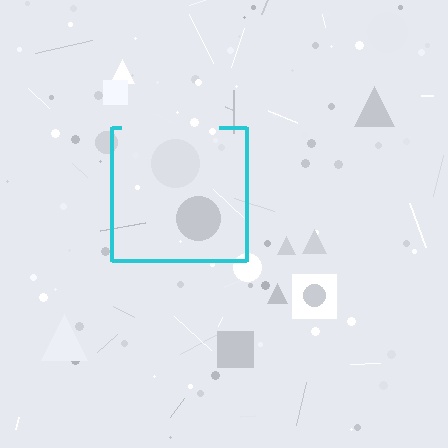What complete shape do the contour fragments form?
The contour fragments form a square.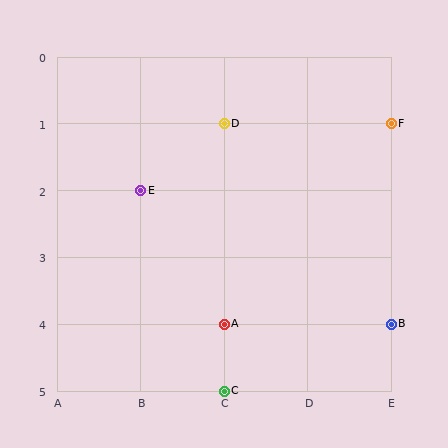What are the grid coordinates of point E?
Point E is at grid coordinates (B, 2).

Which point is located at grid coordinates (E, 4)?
Point B is at (E, 4).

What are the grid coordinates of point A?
Point A is at grid coordinates (C, 4).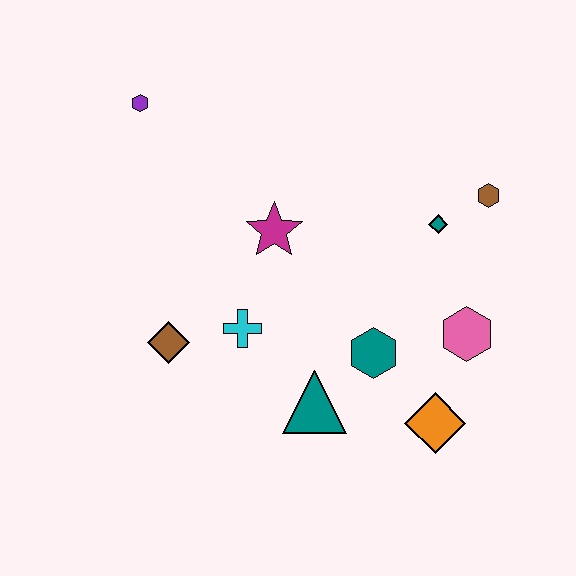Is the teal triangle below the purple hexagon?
Yes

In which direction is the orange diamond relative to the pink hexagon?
The orange diamond is below the pink hexagon.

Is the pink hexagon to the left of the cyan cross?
No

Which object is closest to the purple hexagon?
The magenta star is closest to the purple hexagon.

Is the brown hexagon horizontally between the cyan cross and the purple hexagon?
No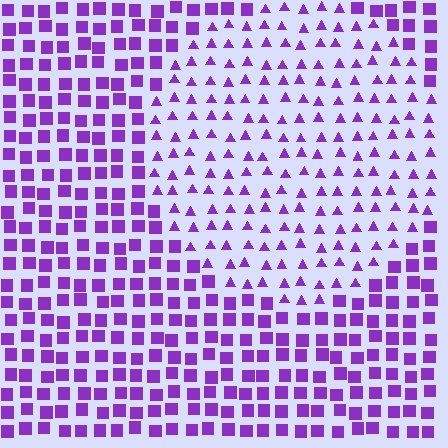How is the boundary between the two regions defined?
The boundary is defined by a change in element shape: triangles inside vs. squares outside. All elements share the same color and spacing.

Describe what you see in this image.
The image is filled with small purple elements arranged in a uniform grid. A circle-shaped region contains triangles, while the surrounding area contains squares. The boundary is defined purely by the change in element shape.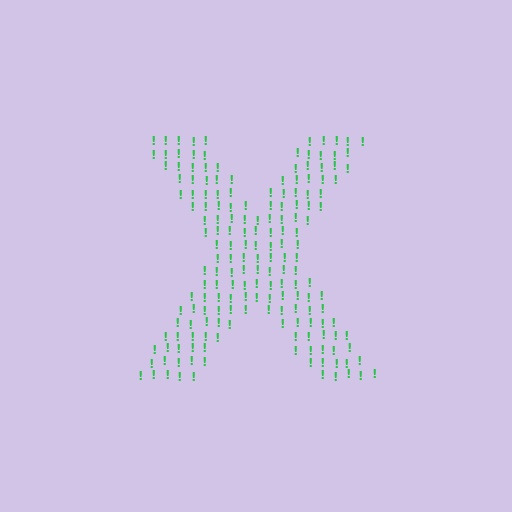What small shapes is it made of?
It is made of small exclamation marks.